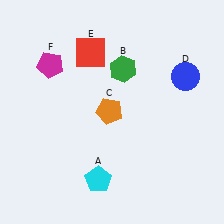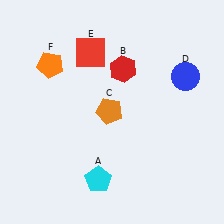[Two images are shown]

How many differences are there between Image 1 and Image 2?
There are 2 differences between the two images.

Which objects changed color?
B changed from green to red. F changed from magenta to orange.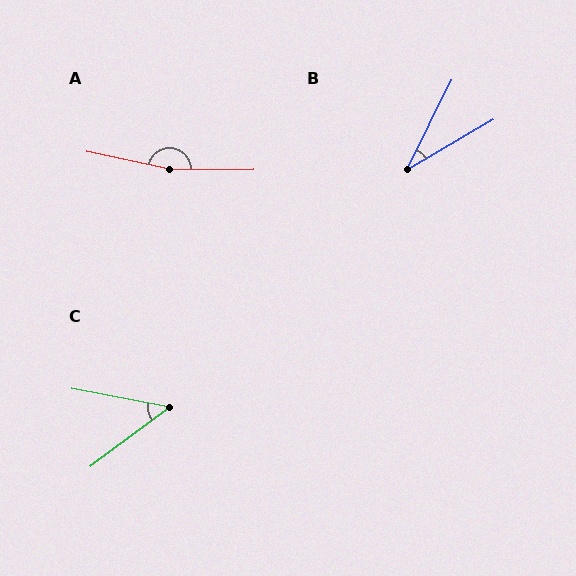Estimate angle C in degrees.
Approximately 48 degrees.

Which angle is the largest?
A, at approximately 167 degrees.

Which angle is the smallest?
B, at approximately 33 degrees.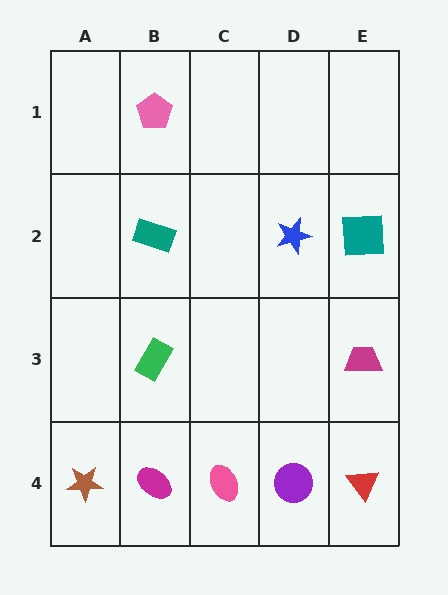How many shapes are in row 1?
1 shape.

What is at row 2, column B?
A teal rectangle.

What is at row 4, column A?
A brown star.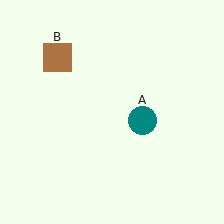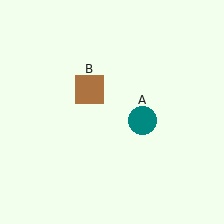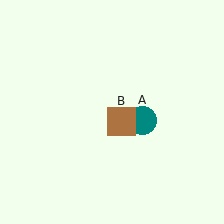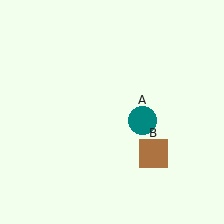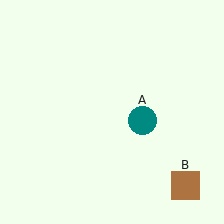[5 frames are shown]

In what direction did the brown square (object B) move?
The brown square (object B) moved down and to the right.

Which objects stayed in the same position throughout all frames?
Teal circle (object A) remained stationary.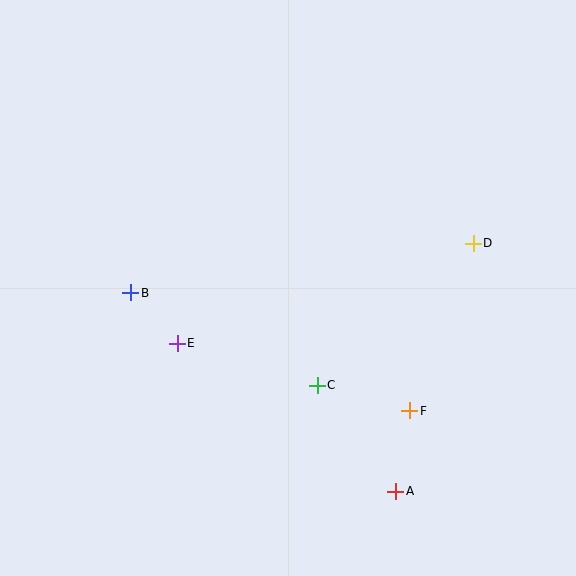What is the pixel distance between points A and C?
The distance between A and C is 132 pixels.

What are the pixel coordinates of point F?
Point F is at (410, 411).